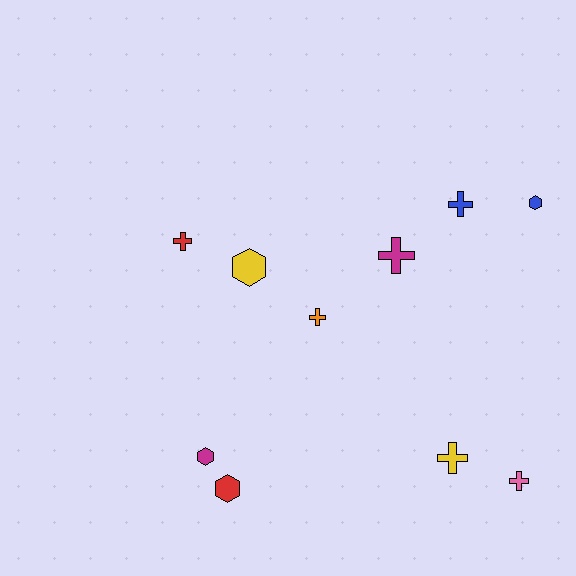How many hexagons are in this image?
There are 4 hexagons.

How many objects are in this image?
There are 10 objects.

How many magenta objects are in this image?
There are 2 magenta objects.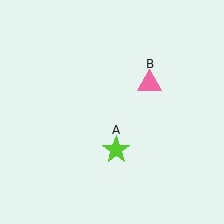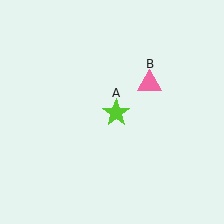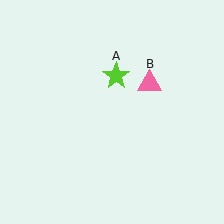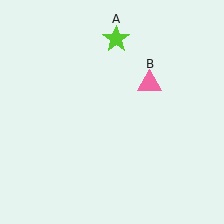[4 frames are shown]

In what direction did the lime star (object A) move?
The lime star (object A) moved up.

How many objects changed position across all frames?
1 object changed position: lime star (object A).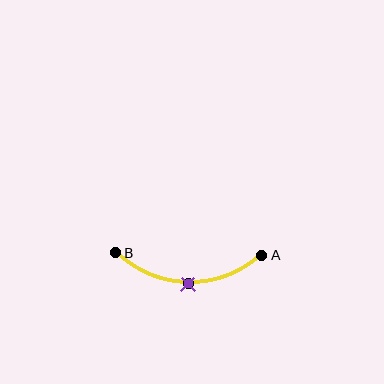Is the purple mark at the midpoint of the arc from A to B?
Yes. The purple mark lies on the arc at equal arc-length from both A and B — it is the arc midpoint.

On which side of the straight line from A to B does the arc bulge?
The arc bulges below the straight line connecting A and B.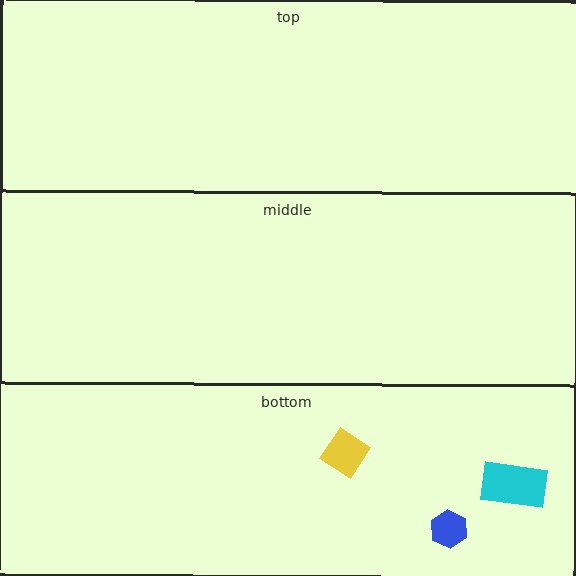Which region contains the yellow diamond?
The bottom region.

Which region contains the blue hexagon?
The bottom region.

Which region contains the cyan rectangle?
The bottom region.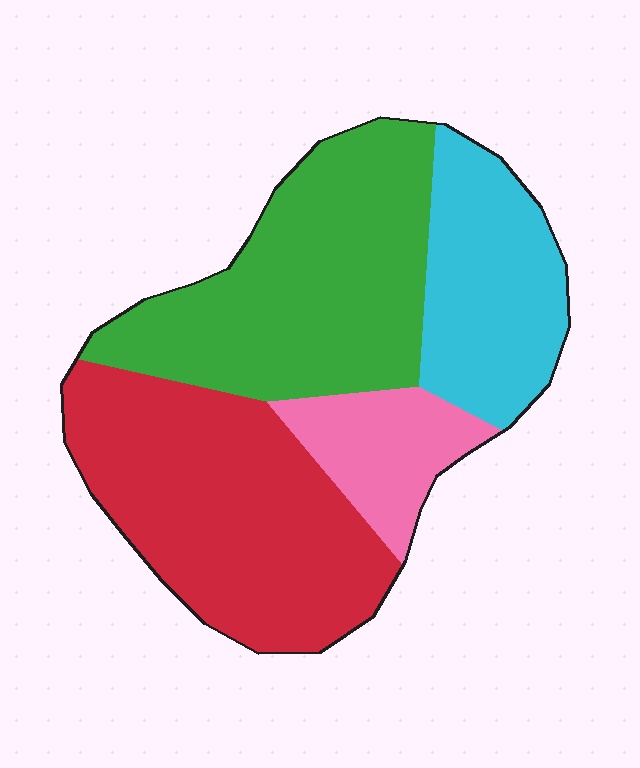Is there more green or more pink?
Green.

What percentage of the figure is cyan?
Cyan covers about 20% of the figure.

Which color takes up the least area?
Pink, at roughly 10%.